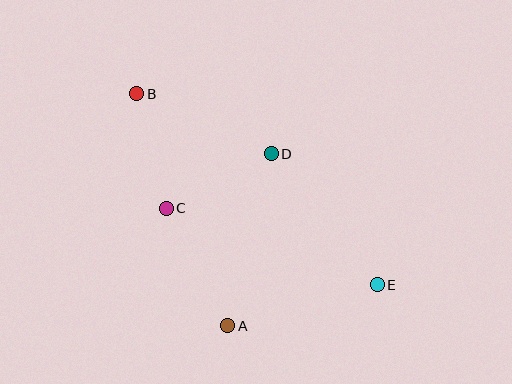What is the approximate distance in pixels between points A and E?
The distance between A and E is approximately 155 pixels.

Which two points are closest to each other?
Points B and C are closest to each other.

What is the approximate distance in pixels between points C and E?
The distance between C and E is approximately 225 pixels.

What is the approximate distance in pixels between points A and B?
The distance between A and B is approximately 250 pixels.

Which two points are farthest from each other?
Points B and E are farthest from each other.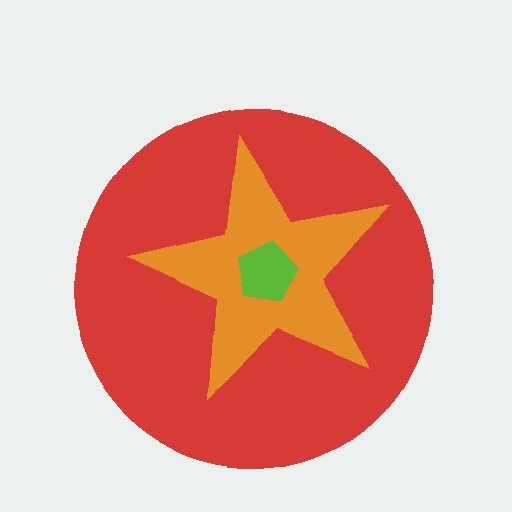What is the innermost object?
The lime pentagon.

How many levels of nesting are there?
3.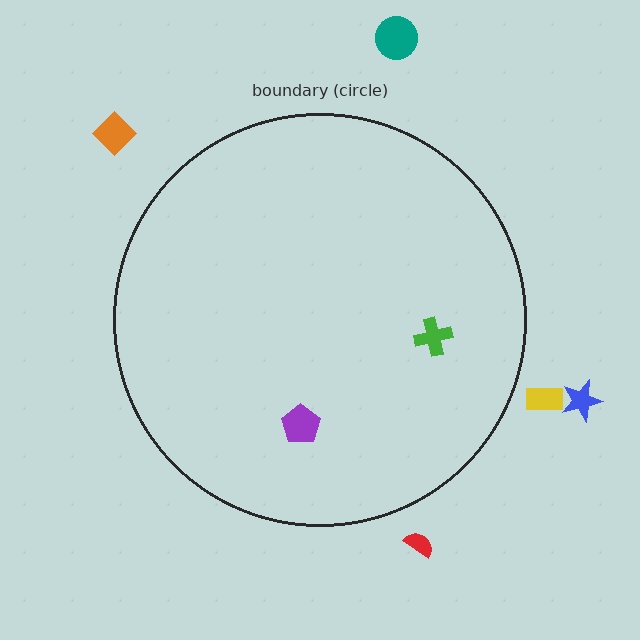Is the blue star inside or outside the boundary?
Outside.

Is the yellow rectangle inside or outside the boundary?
Outside.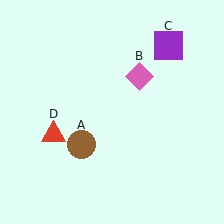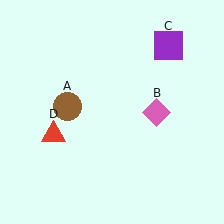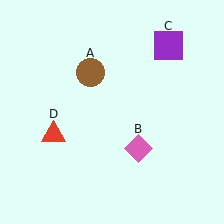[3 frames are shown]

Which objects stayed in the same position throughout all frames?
Purple square (object C) and red triangle (object D) remained stationary.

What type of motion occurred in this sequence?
The brown circle (object A), pink diamond (object B) rotated clockwise around the center of the scene.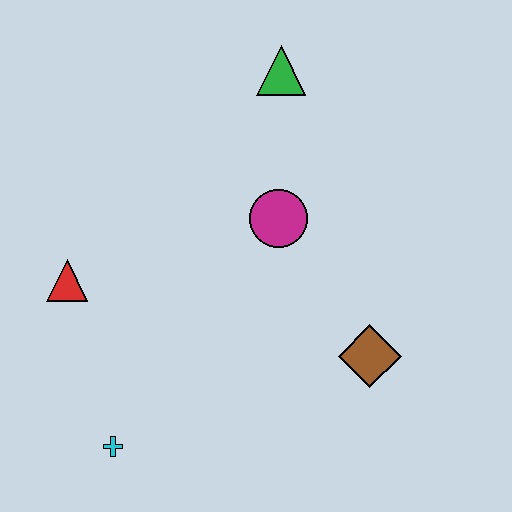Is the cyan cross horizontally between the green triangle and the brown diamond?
No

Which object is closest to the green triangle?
The magenta circle is closest to the green triangle.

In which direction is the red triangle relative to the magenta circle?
The red triangle is to the left of the magenta circle.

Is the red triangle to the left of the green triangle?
Yes